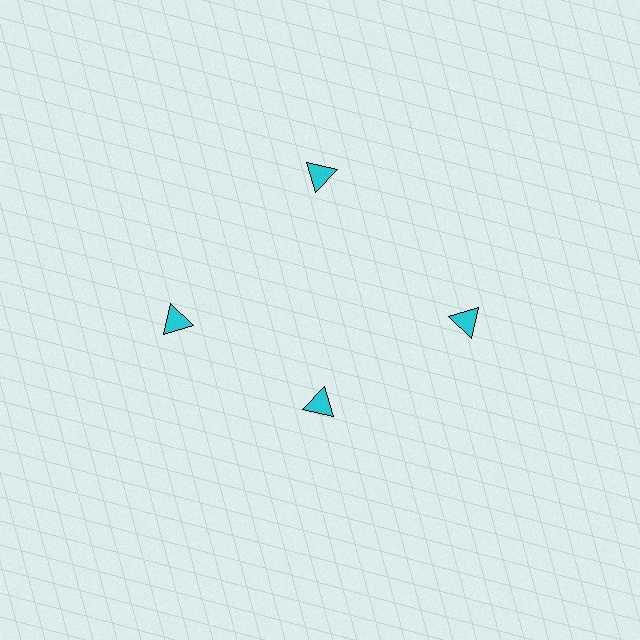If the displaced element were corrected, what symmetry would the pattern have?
It would have 4-fold rotational symmetry — the pattern would map onto itself every 90 degrees.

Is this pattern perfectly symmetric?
No. The 4 cyan triangles are arranged in a ring, but one element near the 6 o'clock position is pulled inward toward the center, breaking the 4-fold rotational symmetry.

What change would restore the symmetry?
The symmetry would be restored by moving it outward, back onto the ring so that all 4 triangles sit at equal angles and equal distance from the center.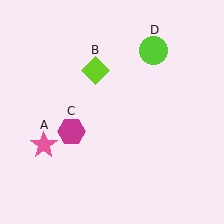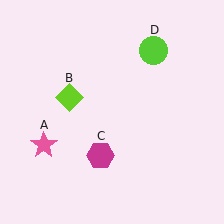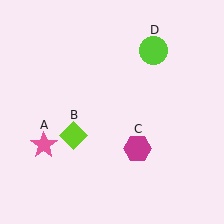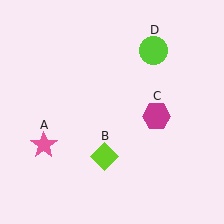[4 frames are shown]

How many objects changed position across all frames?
2 objects changed position: lime diamond (object B), magenta hexagon (object C).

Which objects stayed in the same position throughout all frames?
Pink star (object A) and lime circle (object D) remained stationary.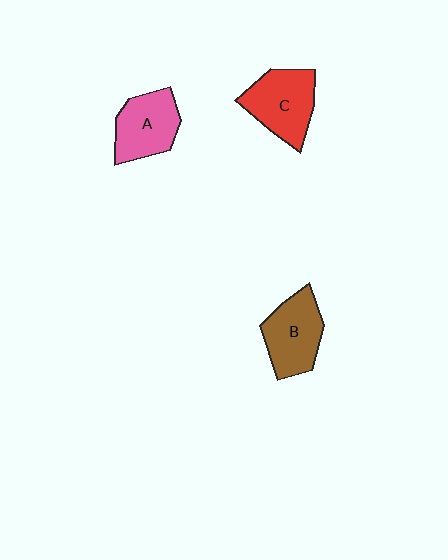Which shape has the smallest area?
Shape A (pink).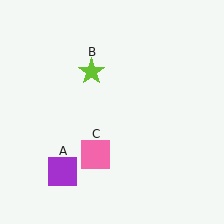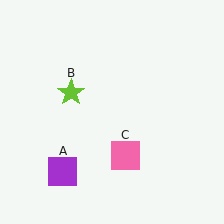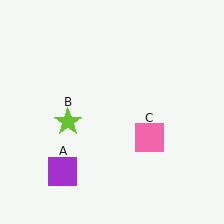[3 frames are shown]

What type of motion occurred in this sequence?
The lime star (object B), pink square (object C) rotated counterclockwise around the center of the scene.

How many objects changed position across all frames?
2 objects changed position: lime star (object B), pink square (object C).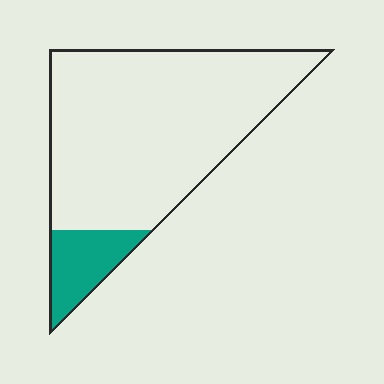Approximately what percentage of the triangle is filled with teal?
Approximately 15%.